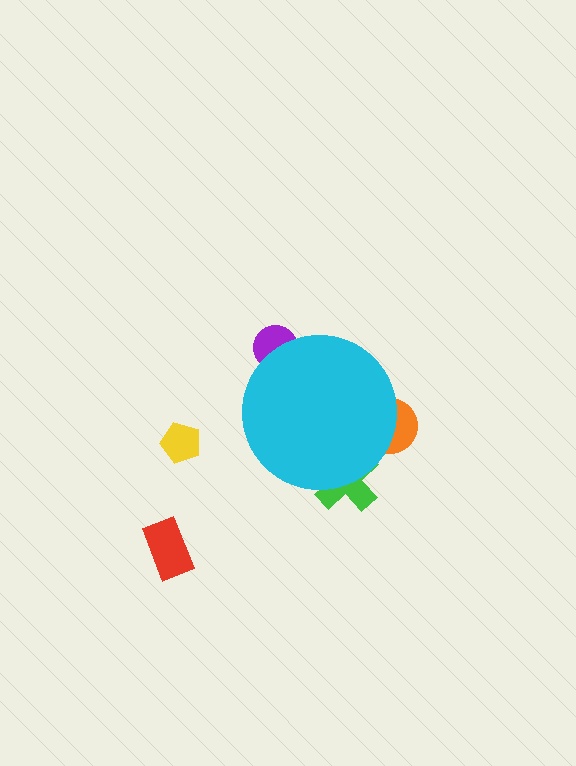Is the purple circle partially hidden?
Yes, the purple circle is partially hidden behind the cyan circle.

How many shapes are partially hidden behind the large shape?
3 shapes are partially hidden.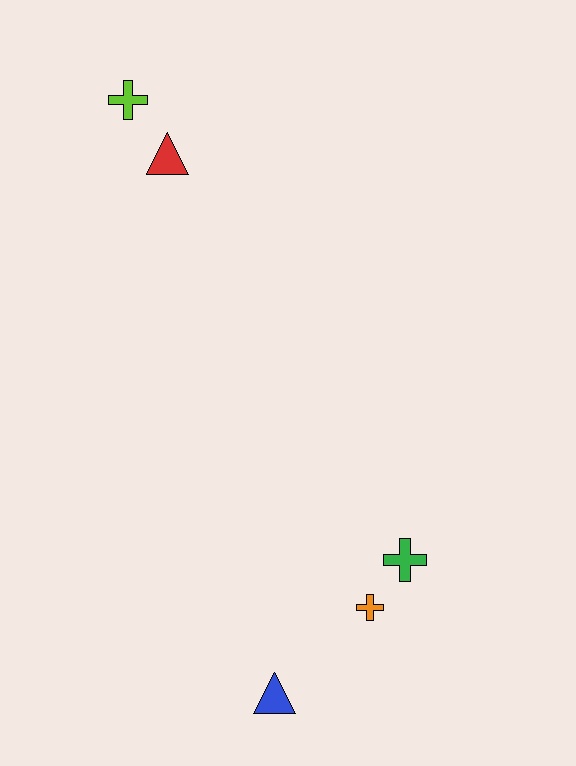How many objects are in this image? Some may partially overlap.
There are 5 objects.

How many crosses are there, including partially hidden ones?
There are 3 crosses.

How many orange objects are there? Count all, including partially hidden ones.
There is 1 orange object.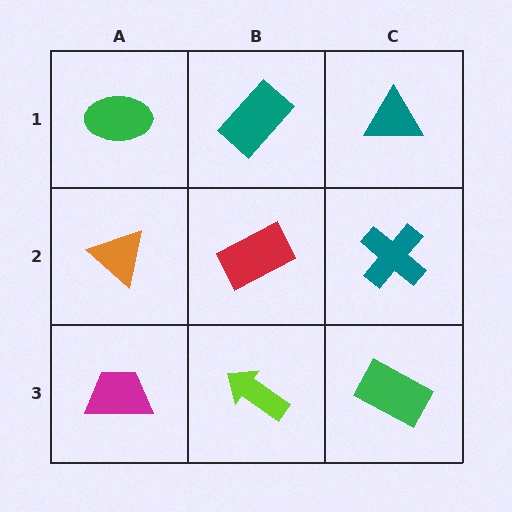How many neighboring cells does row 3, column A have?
2.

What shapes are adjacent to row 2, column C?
A teal triangle (row 1, column C), a green rectangle (row 3, column C), a red rectangle (row 2, column B).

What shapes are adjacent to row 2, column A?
A green ellipse (row 1, column A), a magenta trapezoid (row 3, column A), a red rectangle (row 2, column B).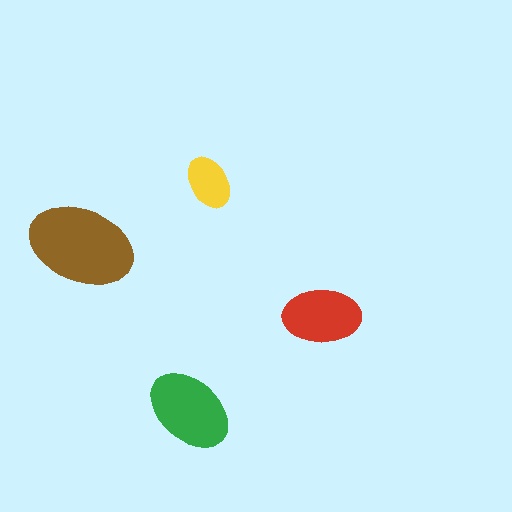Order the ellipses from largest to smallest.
the brown one, the green one, the red one, the yellow one.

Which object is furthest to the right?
The red ellipse is rightmost.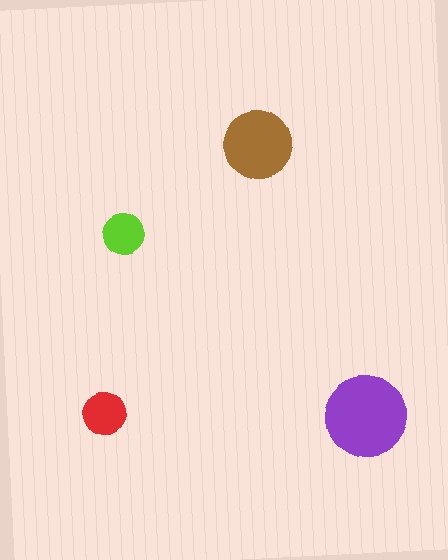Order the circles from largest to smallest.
the purple one, the brown one, the red one, the lime one.